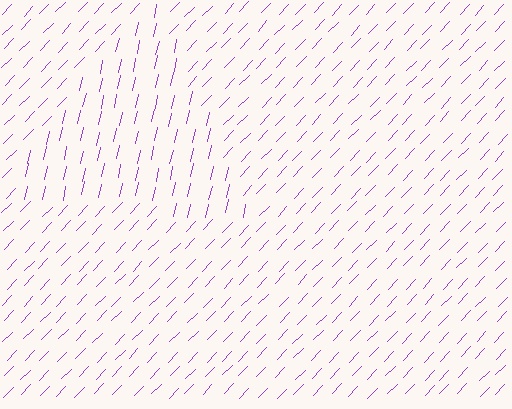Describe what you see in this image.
The image is filled with small purple line segments. A triangle region in the image has lines oriented differently from the surrounding lines, creating a visible texture boundary.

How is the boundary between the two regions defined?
The boundary is defined purely by a change in line orientation (approximately 31 degrees difference). All lines are the same color and thickness.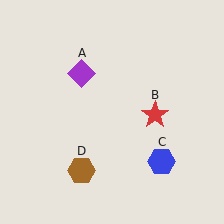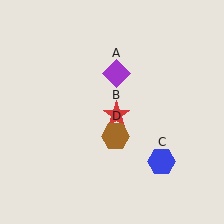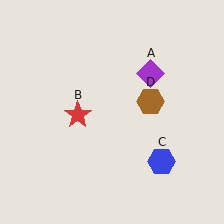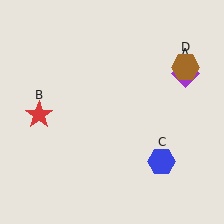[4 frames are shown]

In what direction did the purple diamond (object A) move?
The purple diamond (object A) moved right.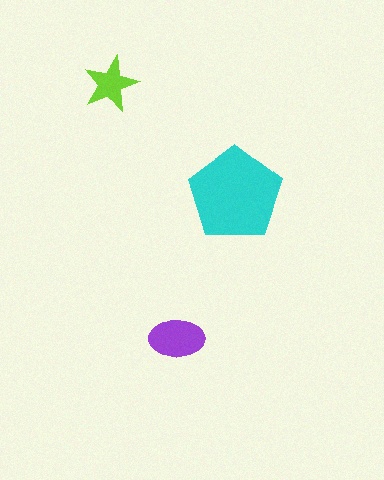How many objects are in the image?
There are 3 objects in the image.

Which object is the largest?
The cyan pentagon.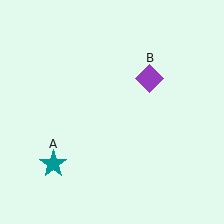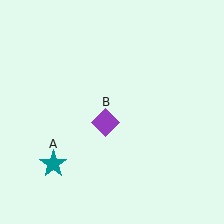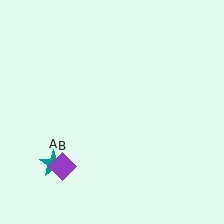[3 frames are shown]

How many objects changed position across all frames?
1 object changed position: purple diamond (object B).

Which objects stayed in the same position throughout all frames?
Teal star (object A) remained stationary.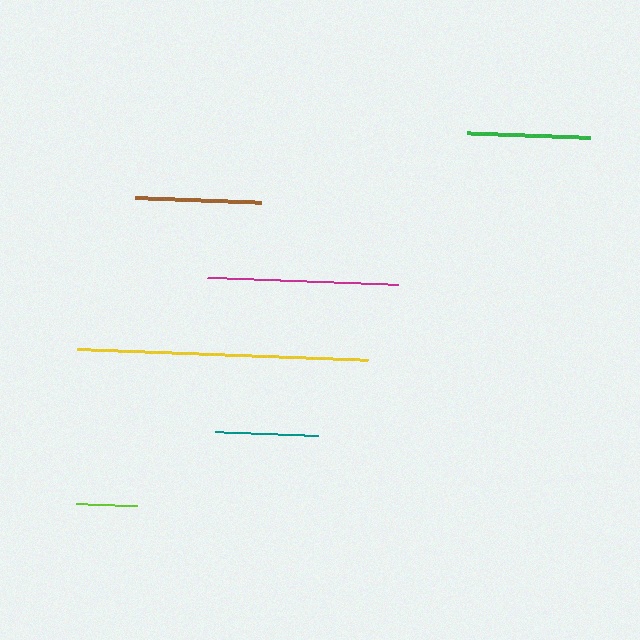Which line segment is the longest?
The yellow line is the longest at approximately 291 pixels.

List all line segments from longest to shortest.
From longest to shortest: yellow, magenta, brown, green, teal, lime.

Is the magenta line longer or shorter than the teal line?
The magenta line is longer than the teal line.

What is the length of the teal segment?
The teal segment is approximately 103 pixels long.